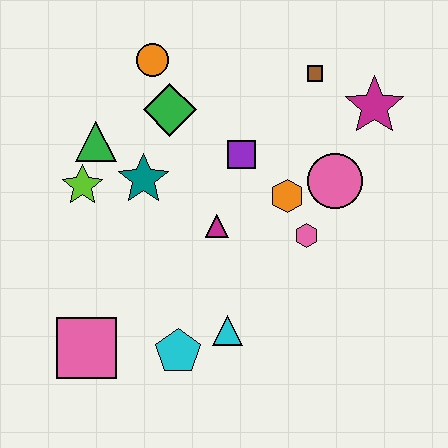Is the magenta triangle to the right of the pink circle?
No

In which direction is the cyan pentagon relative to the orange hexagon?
The cyan pentagon is below the orange hexagon.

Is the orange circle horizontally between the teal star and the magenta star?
Yes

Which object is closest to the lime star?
The green triangle is closest to the lime star.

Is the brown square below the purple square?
No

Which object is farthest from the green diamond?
The pink square is farthest from the green diamond.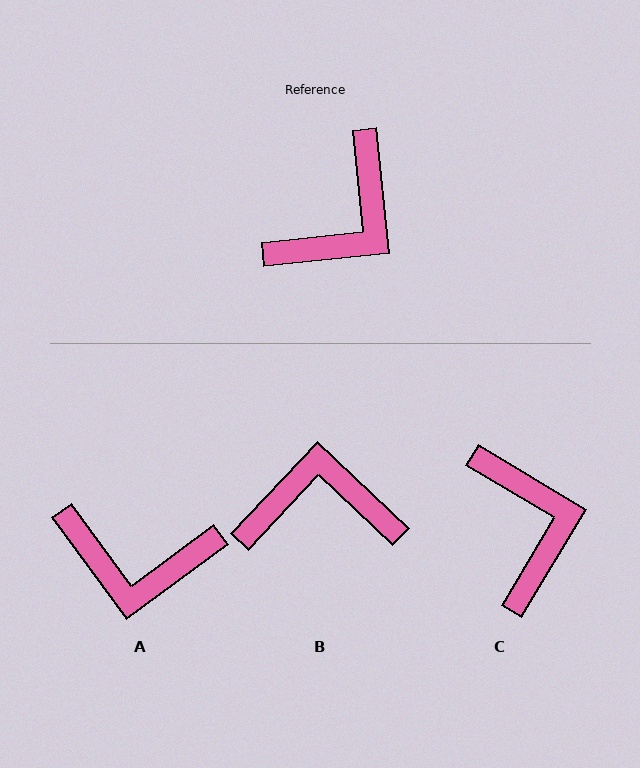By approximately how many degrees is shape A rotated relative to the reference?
Approximately 59 degrees clockwise.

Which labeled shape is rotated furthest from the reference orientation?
B, about 131 degrees away.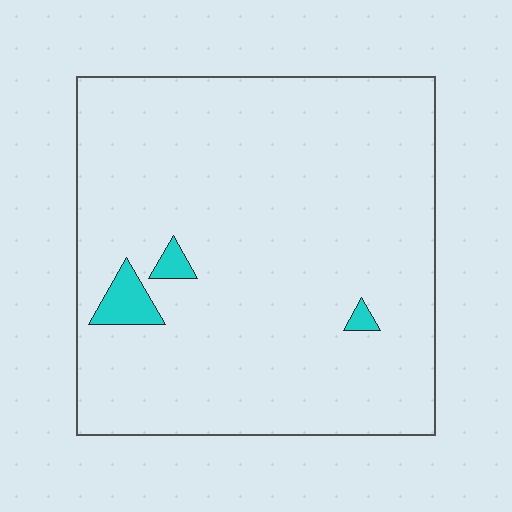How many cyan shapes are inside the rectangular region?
3.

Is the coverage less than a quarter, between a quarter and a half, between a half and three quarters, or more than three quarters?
Less than a quarter.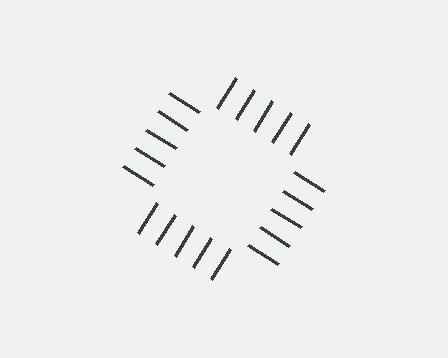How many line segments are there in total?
20 — 5 along each of the 4 edges.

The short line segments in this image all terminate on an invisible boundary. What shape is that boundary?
An illusory square — the line segments terminate on its edges but no continuous stroke is drawn.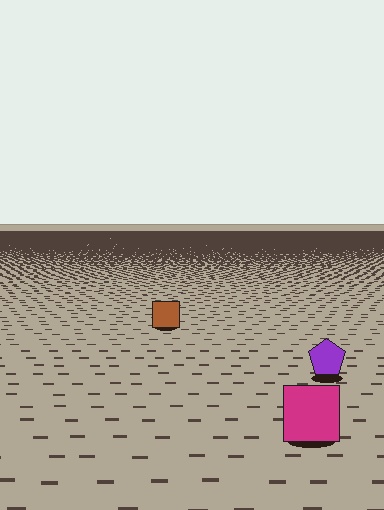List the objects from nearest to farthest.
From nearest to farthest: the magenta square, the purple pentagon, the brown square.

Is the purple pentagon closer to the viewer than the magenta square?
No. The magenta square is closer — you can tell from the texture gradient: the ground texture is coarser near it.